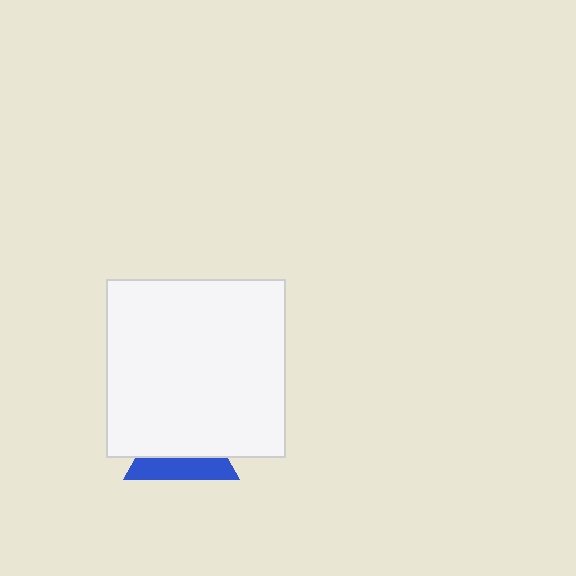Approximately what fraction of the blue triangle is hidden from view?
Roughly 61% of the blue triangle is hidden behind the white square.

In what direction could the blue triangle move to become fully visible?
The blue triangle could move down. That would shift it out from behind the white square entirely.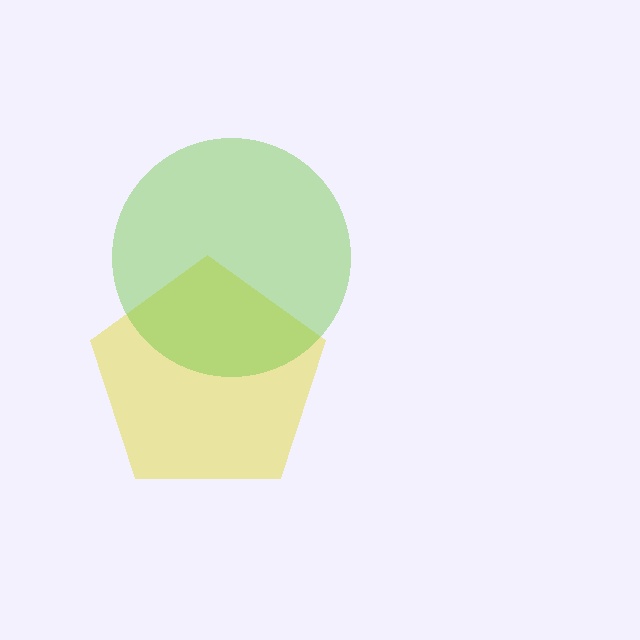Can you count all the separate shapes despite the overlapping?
Yes, there are 2 separate shapes.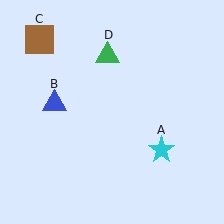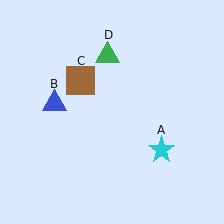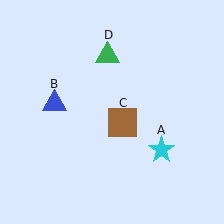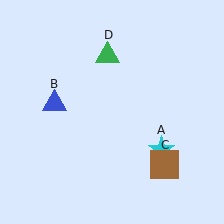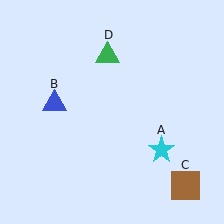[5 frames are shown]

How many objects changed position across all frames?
1 object changed position: brown square (object C).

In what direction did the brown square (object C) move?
The brown square (object C) moved down and to the right.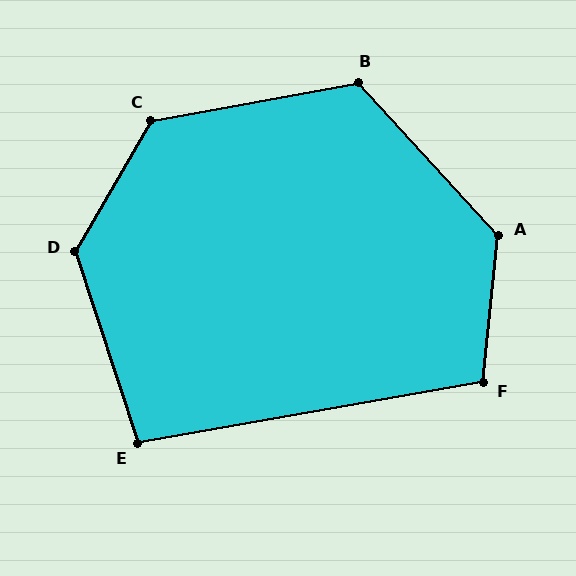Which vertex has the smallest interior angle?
E, at approximately 98 degrees.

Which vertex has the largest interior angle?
D, at approximately 132 degrees.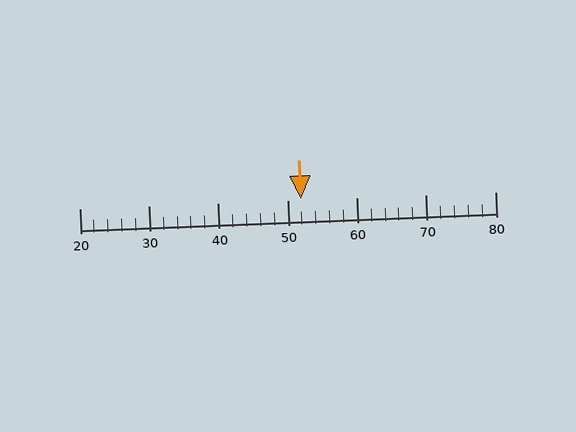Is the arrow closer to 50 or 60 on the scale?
The arrow is closer to 50.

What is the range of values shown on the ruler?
The ruler shows values from 20 to 80.